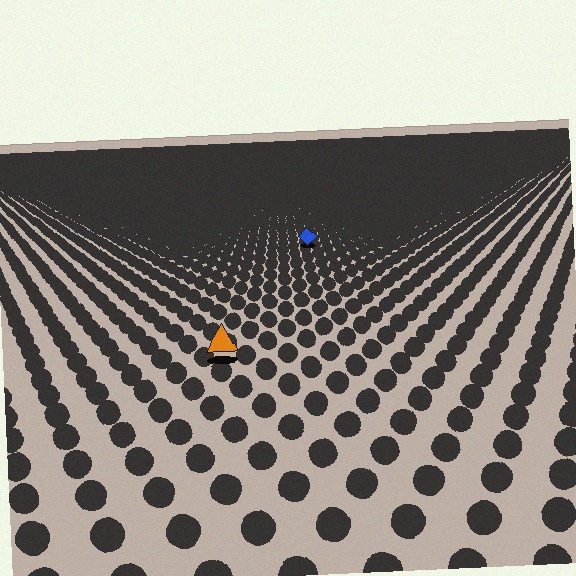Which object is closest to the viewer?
The orange triangle is closest. The texture marks near it are larger and more spread out.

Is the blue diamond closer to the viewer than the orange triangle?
No. The orange triangle is closer — you can tell from the texture gradient: the ground texture is coarser near it.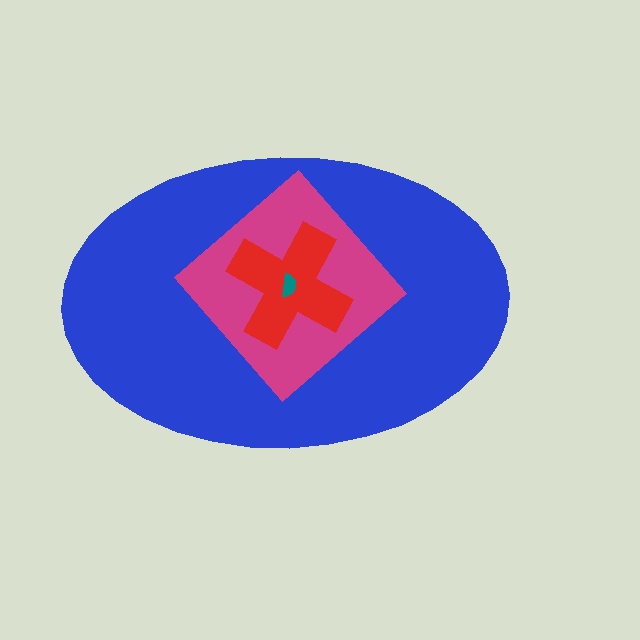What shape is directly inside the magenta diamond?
The red cross.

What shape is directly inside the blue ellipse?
The magenta diamond.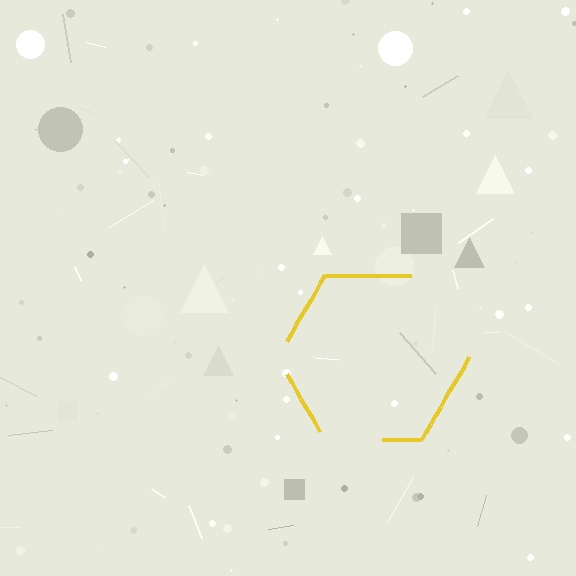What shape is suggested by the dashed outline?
The dashed outline suggests a hexagon.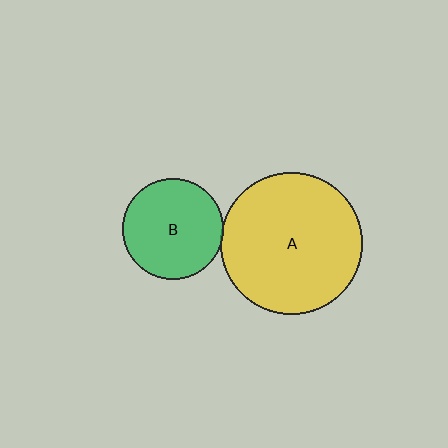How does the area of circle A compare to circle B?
Approximately 2.0 times.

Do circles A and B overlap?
Yes.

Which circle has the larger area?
Circle A (yellow).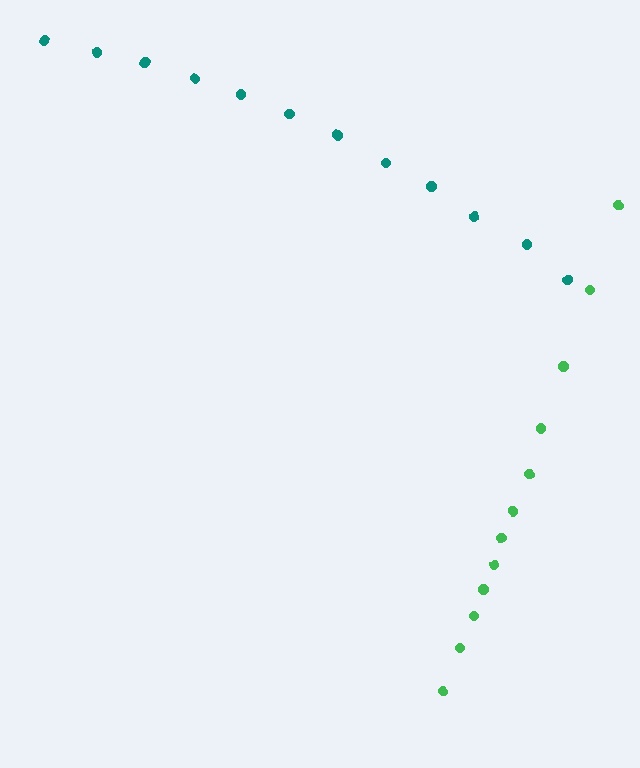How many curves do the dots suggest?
There are 2 distinct paths.